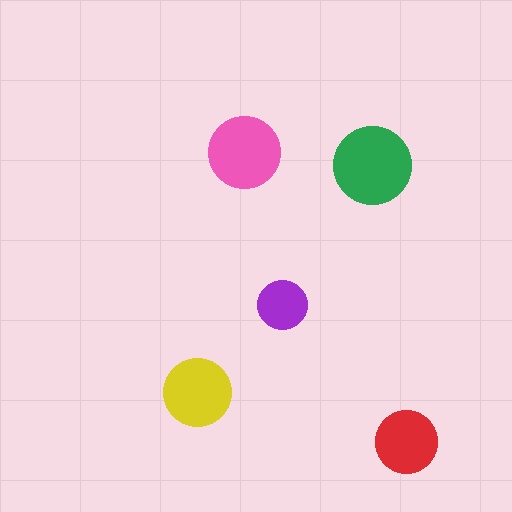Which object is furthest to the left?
The yellow circle is leftmost.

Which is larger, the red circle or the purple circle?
The red one.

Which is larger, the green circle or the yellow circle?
The green one.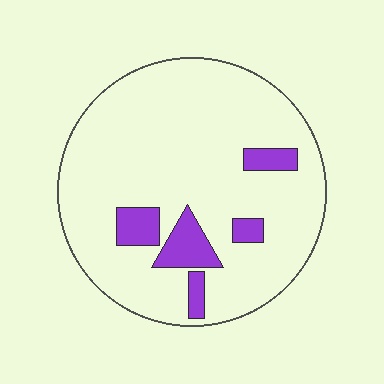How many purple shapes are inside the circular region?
5.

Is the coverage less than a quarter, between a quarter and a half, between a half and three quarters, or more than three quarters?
Less than a quarter.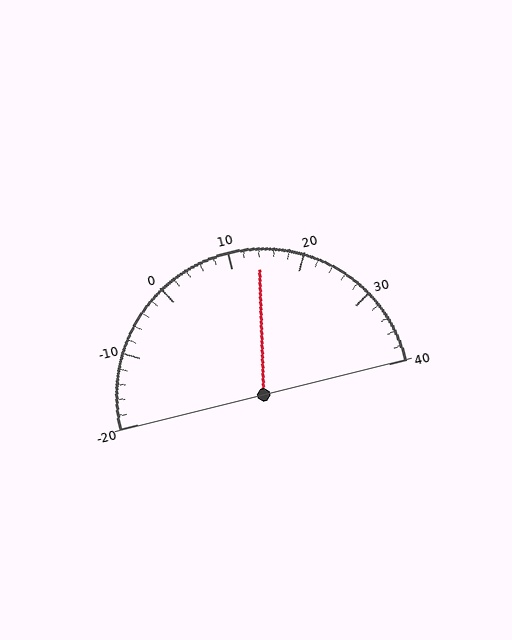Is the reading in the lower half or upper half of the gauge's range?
The reading is in the upper half of the range (-20 to 40).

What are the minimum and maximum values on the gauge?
The gauge ranges from -20 to 40.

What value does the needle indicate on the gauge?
The needle indicates approximately 14.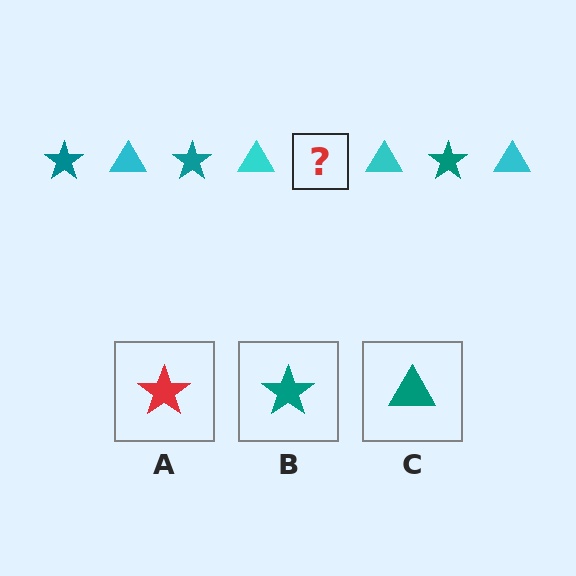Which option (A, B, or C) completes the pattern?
B.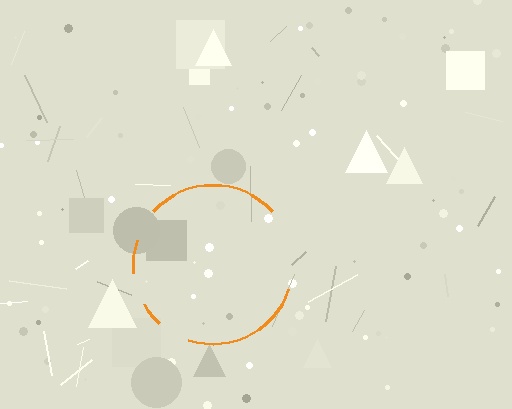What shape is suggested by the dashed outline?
The dashed outline suggests a circle.